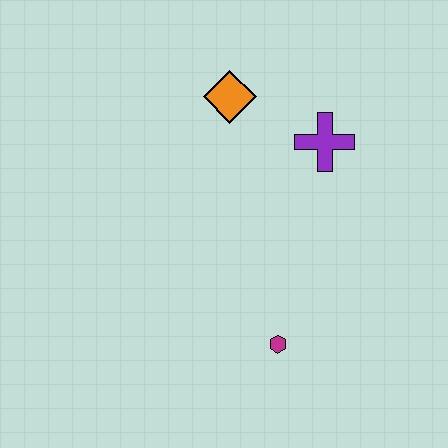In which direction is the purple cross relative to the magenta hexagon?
The purple cross is above the magenta hexagon.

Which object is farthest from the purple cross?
The magenta hexagon is farthest from the purple cross.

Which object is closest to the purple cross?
The orange diamond is closest to the purple cross.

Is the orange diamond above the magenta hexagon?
Yes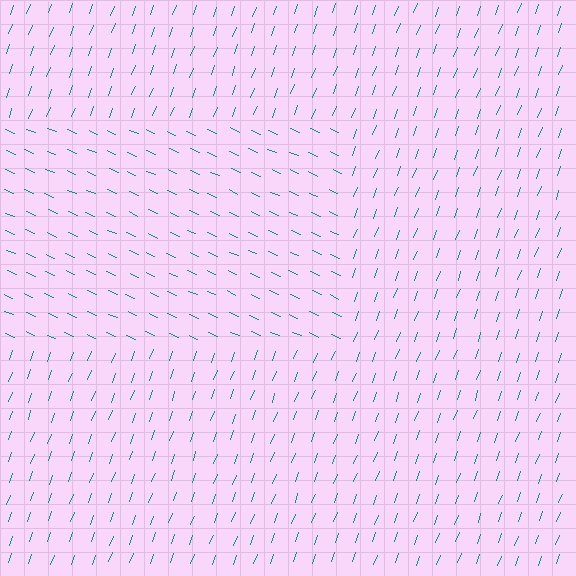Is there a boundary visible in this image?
Yes, there is a texture boundary formed by a change in line orientation.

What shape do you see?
I see a rectangle.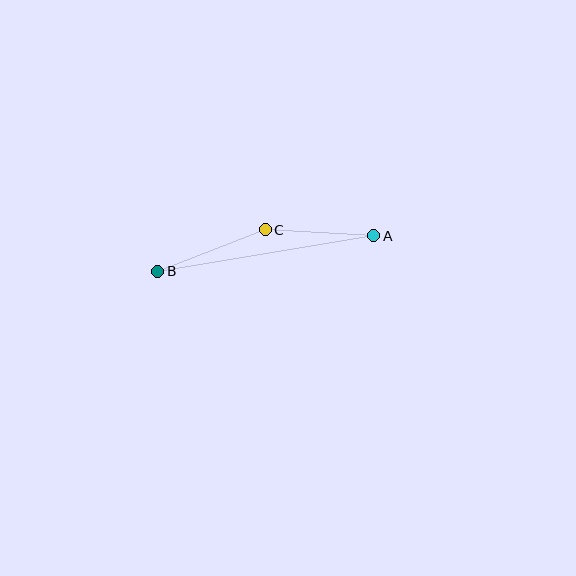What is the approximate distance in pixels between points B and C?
The distance between B and C is approximately 115 pixels.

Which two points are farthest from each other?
Points A and B are farthest from each other.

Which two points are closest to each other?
Points A and C are closest to each other.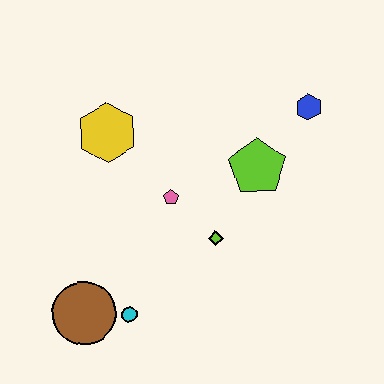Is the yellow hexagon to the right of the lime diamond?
No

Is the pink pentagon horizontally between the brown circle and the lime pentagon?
Yes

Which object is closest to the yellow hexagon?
The pink pentagon is closest to the yellow hexagon.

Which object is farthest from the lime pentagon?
The brown circle is farthest from the lime pentagon.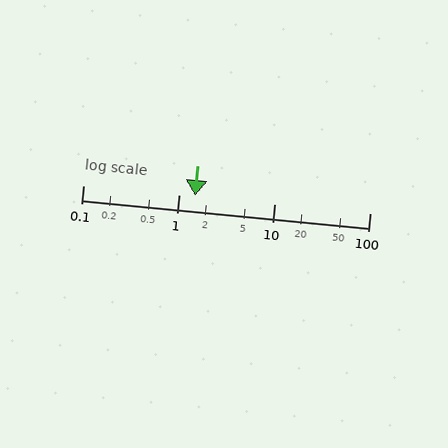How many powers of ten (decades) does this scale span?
The scale spans 3 decades, from 0.1 to 100.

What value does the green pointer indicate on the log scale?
The pointer indicates approximately 1.5.